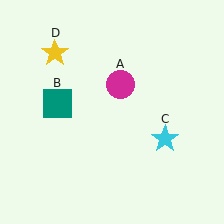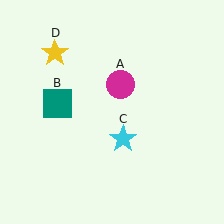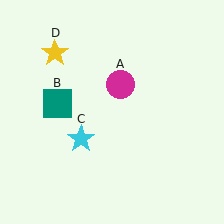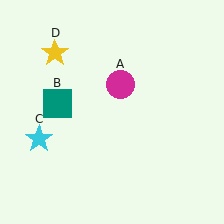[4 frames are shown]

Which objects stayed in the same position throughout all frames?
Magenta circle (object A) and teal square (object B) and yellow star (object D) remained stationary.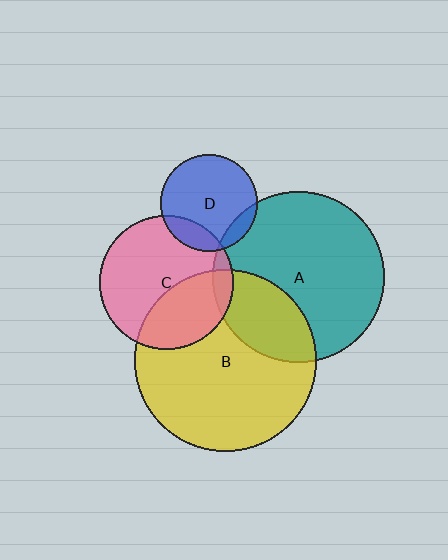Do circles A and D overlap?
Yes.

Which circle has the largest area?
Circle B (yellow).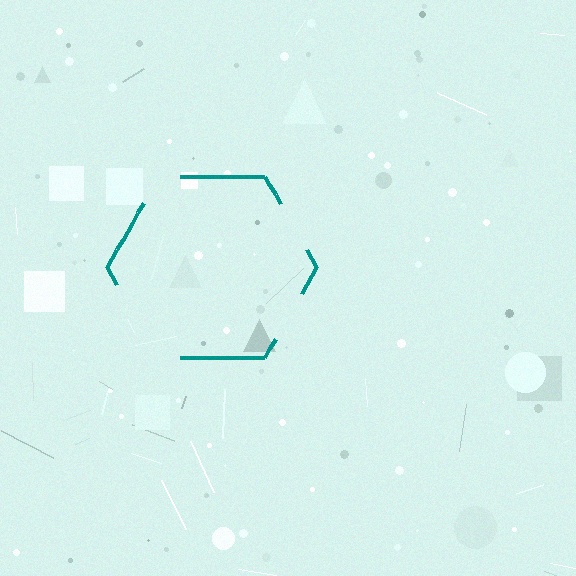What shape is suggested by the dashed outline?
The dashed outline suggests a hexagon.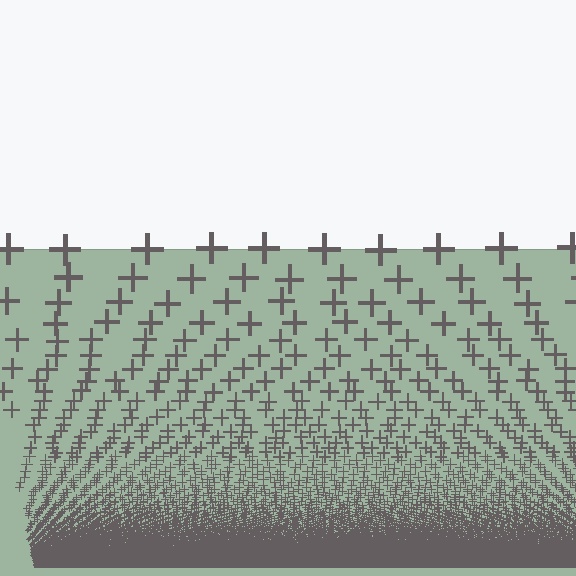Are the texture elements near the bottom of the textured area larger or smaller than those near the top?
Smaller. The gradient is inverted — elements near the bottom are smaller and denser.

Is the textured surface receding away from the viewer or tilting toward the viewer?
The surface appears to tilt toward the viewer. Texture elements get larger and sparser toward the top.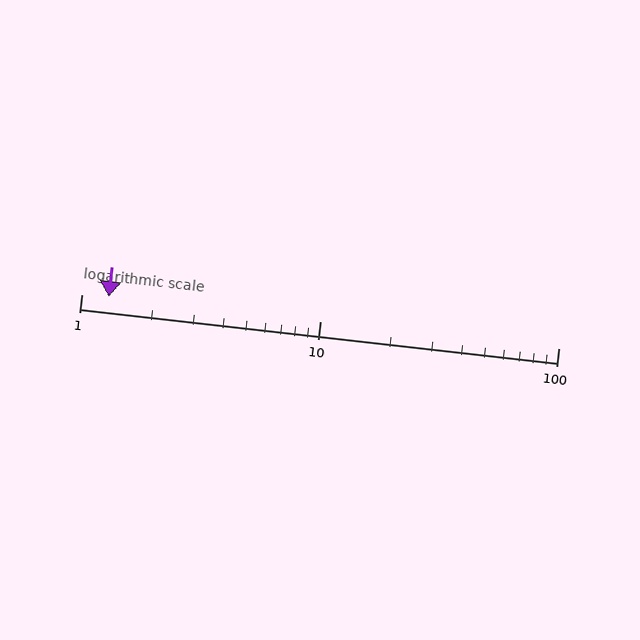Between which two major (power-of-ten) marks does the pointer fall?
The pointer is between 1 and 10.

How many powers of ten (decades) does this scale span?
The scale spans 2 decades, from 1 to 100.